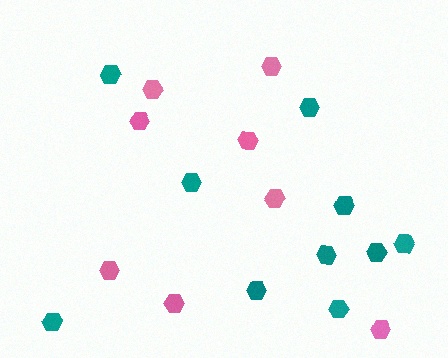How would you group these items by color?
There are 2 groups: one group of teal hexagons (10) and one group of pink hexagons (8).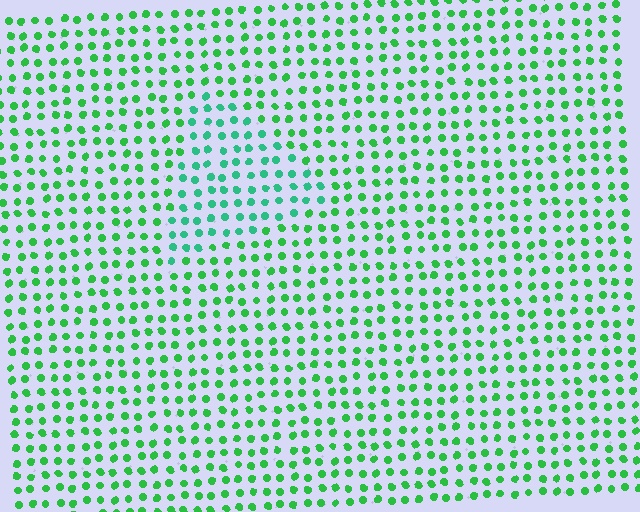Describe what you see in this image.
The image is filled with small green elements in a uniform arrangement. A triangle-shaped region is visible where the elements are tinted to a slightly different hue, forming a subtle color boundary.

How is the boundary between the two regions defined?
The boundary is defined purely by a slight shift in hue (about 27 degrees). Spacing, size, and orientation are identical on both sides.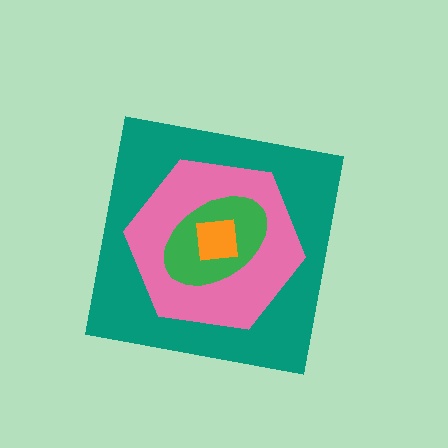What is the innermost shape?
The orange square.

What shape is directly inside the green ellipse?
The orange square.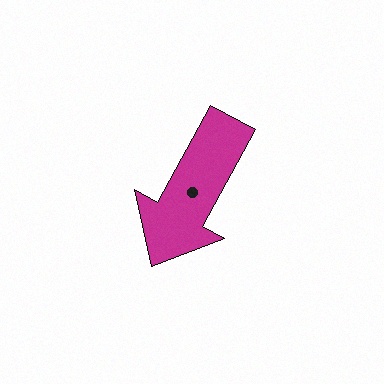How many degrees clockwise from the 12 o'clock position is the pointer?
Approximately 209 degrees.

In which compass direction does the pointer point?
Southwest.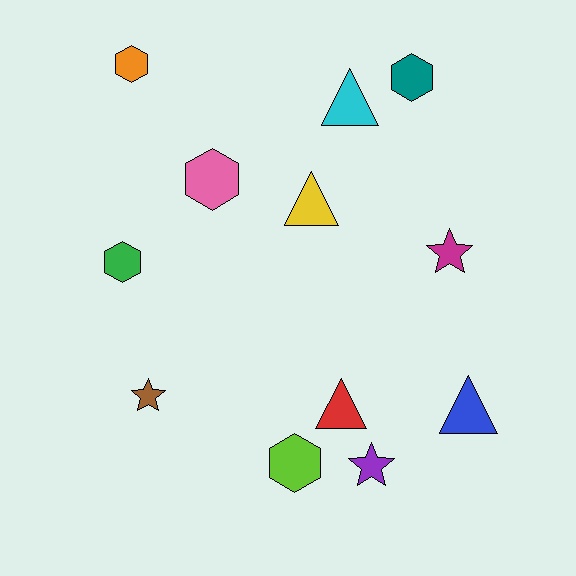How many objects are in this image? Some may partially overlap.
There are 12 objects.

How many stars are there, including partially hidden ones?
There are 3 stars.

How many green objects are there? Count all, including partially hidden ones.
There is 1 green object.